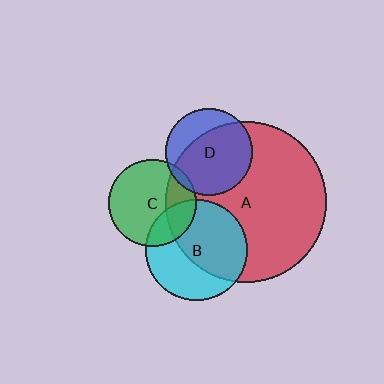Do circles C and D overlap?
Yes.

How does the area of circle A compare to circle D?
Approximately 3.5 times.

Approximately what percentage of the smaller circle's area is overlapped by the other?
Approximately 5%.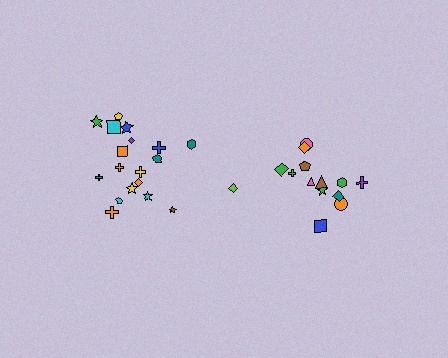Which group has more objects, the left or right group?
The left group.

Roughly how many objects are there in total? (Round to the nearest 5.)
Roughly 35 objects in total.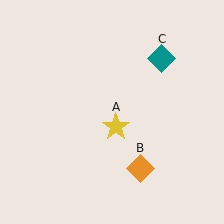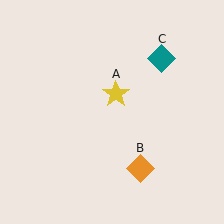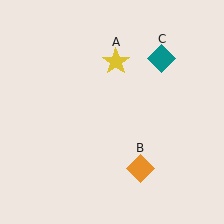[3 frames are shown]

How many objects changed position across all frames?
1 object changed position: yellow star (object A).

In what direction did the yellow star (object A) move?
The yellow star (object A) moved up.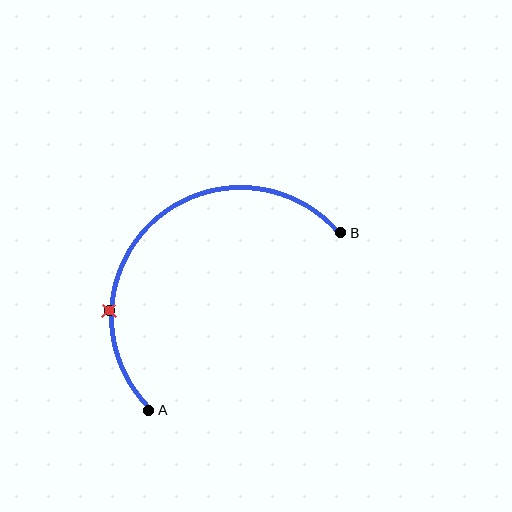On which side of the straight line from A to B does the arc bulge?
The arc bulges above and to the left of the straight line connecting A and B.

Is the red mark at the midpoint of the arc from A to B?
No. The red mark lies on the arc but is closer to endpoint A. The arc midpoint would be at the point on the curve equidistant along the arc from both A and B.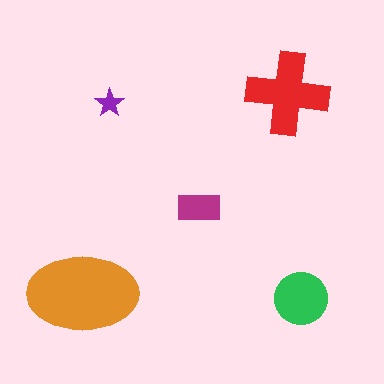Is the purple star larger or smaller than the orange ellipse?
Smaller.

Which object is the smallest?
The purple star.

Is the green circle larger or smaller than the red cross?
Smaller.